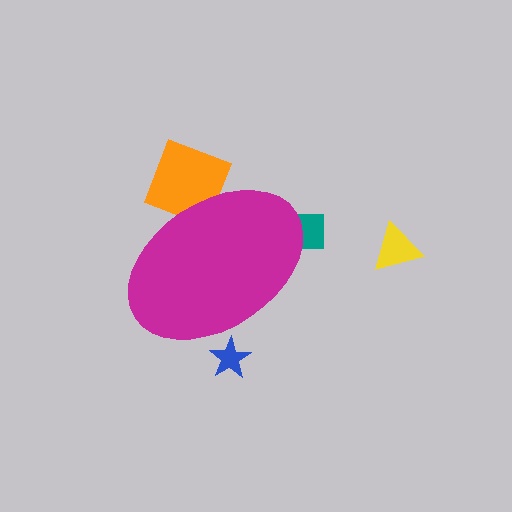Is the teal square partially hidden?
Yes, the teal square is partially hidden behind the magenta ellipse.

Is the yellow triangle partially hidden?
No, the yellow triangle is fully visible.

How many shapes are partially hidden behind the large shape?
4 shapes are partially hidden.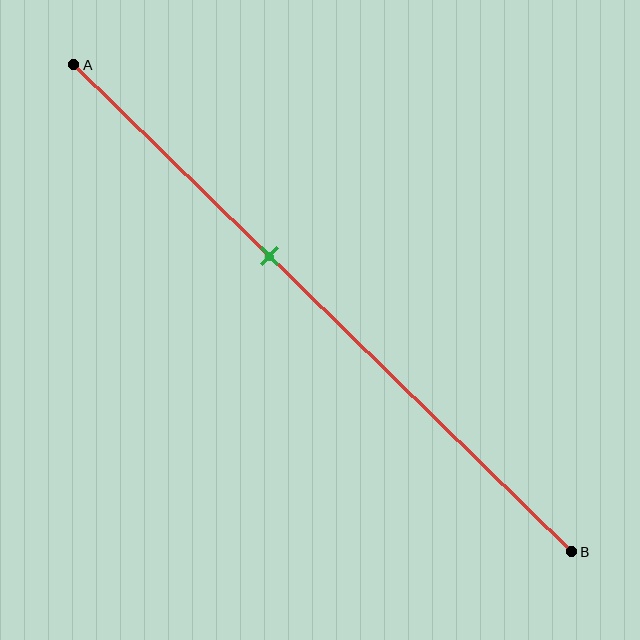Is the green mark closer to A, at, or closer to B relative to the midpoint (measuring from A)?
The green mark is closer to point A than the midpoint of segment AB.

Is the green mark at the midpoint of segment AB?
No, the mark is at about 40% from A, not at the 50% midpoint.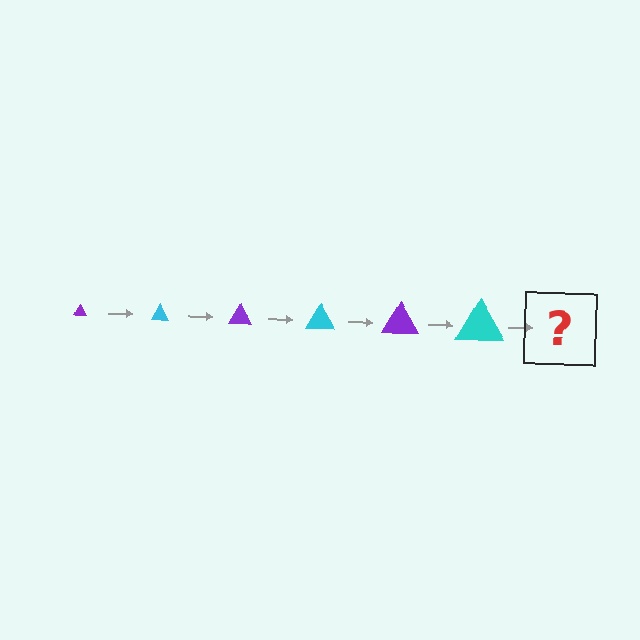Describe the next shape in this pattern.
It should be a purple triangle, larger than the previous one.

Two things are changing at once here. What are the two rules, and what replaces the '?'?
The two rules are that the triangle grows larger each step and the color cycles through purple and cyan. The '?' should be a purple triangle, larger than the previous one.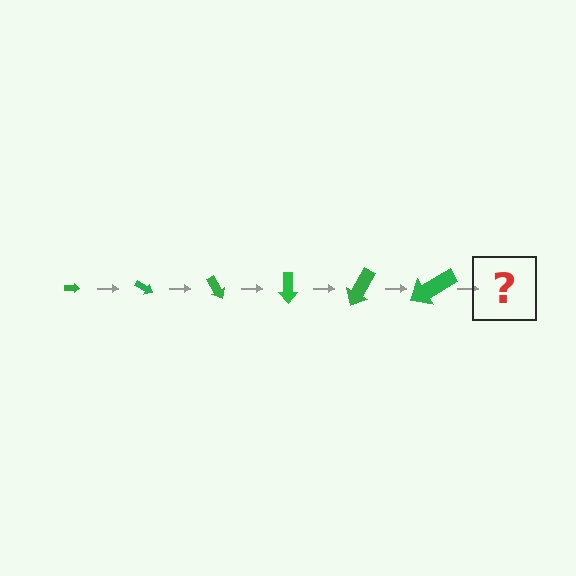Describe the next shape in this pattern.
It should be an arrow, larger than the previous one and rotated 180 degrees from the start.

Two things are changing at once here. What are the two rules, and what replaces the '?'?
The two rules are that the arrow grows larger each step and it rotates 30 degrees each step. The '?' should be an arrow, larger than the previous one and rotated 180 degrees from the start.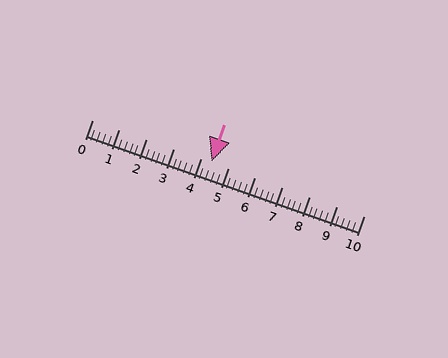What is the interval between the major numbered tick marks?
The major tick marks are spaced 1 units apart.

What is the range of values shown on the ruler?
The ruler shows values from 0 to 10.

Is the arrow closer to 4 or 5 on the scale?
The arrow is closer to 4.